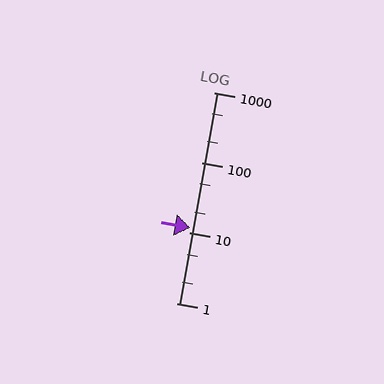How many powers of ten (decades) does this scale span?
The scale spans 3 decades, from 1 to 1000.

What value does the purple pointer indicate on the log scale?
The pointer indicates approximately 12.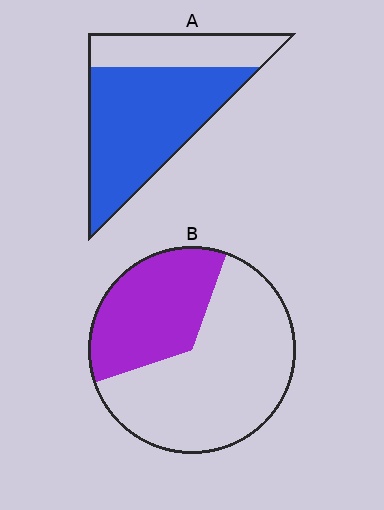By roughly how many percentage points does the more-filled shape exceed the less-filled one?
By roughly 35 percentage points (A over B).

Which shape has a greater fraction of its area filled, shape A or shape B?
Shape A.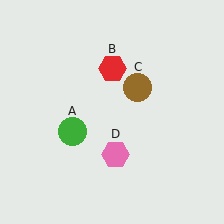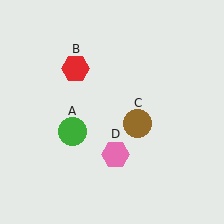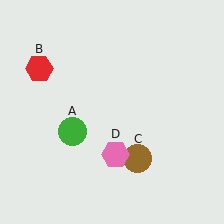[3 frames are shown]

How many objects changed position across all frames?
2 objects changed position: red hexagon (object B), brown circle (object C).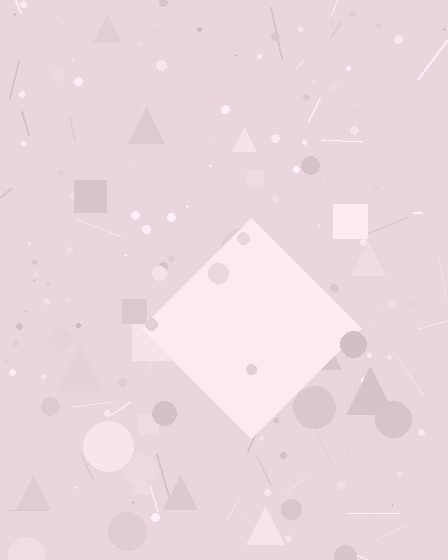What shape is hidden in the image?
A diamond is hidden in the image.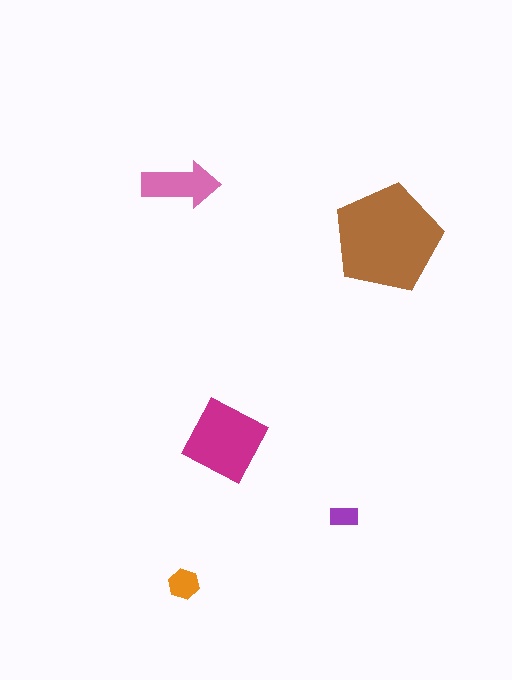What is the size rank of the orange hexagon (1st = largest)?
4th.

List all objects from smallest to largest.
The purple rectangle, the orange hexagon, the pink arrow, the magenta square, the brown pentagon.